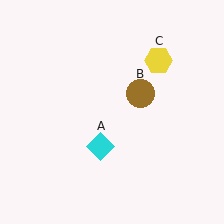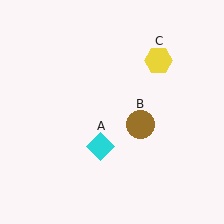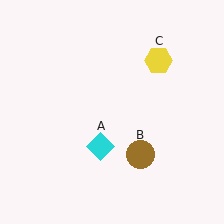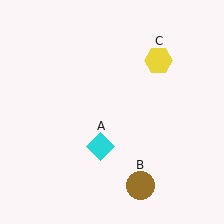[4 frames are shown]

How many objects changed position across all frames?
1 object changed position: brown circle (object B).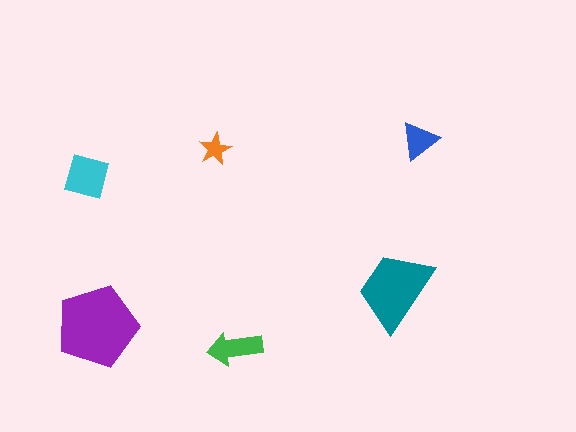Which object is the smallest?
The orange star.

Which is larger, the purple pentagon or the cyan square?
The purple pentagon.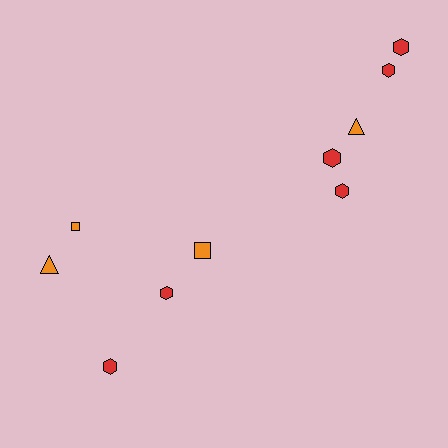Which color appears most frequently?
Red, with 6 objects.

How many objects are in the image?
There are 10 objects.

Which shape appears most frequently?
Hexagon, with 6 objects.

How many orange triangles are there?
There are 2 orange triangles.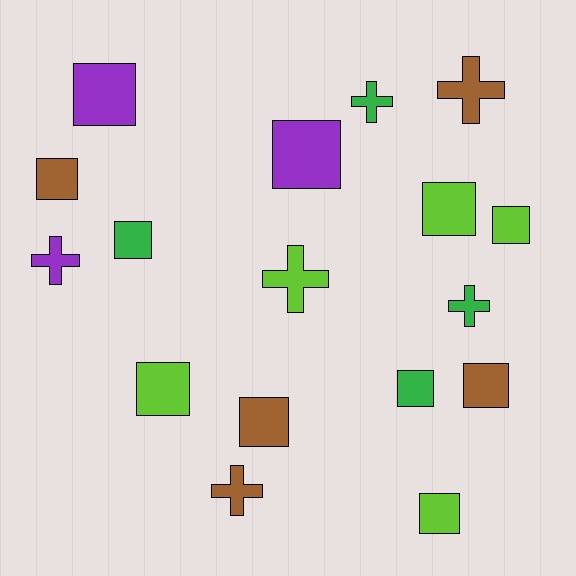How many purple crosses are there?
There is 1 purple cross.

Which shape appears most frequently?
Square, with 11 objects.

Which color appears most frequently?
Lime, with 5 objects.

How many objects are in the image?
There are 17 objects.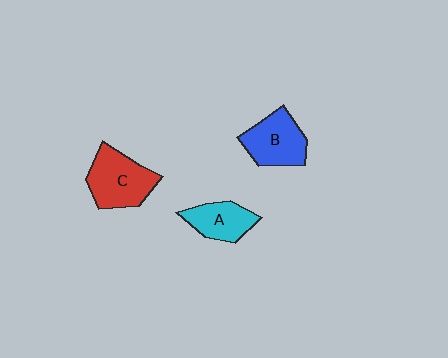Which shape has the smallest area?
Shape A (cyan).